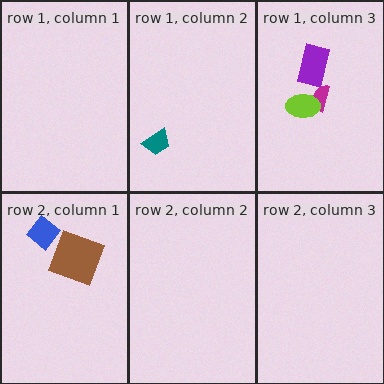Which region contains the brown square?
The row 2, column 1 region.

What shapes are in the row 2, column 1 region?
The blue diamond, the brown square.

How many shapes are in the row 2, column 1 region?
2.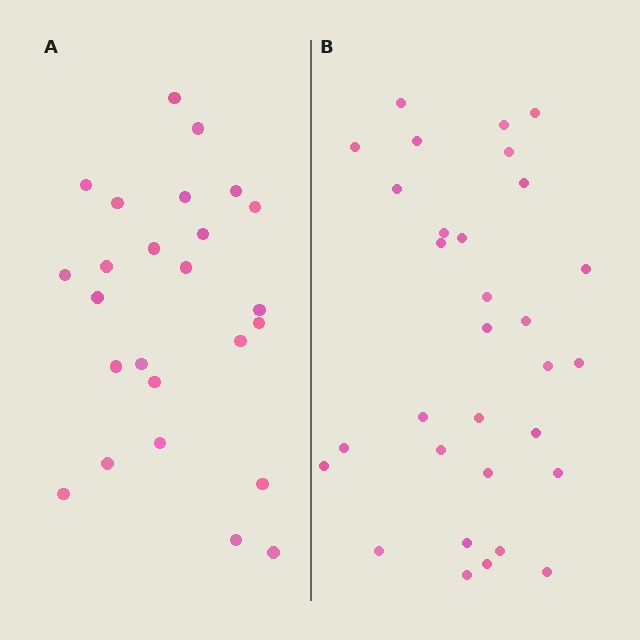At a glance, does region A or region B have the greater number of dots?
Region B (the right region) has more dots.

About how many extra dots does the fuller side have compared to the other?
Region B has about 6 more dots than region A.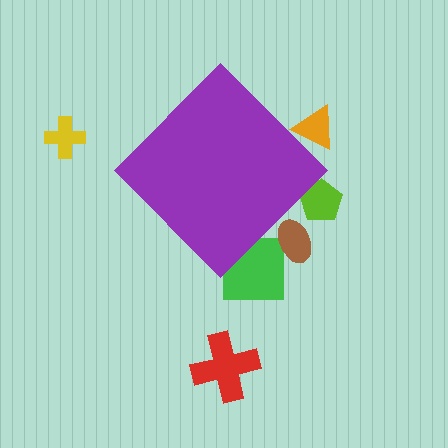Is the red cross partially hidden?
No, the red cross is fully visible.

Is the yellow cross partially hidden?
No, the yellow cross is fully visible.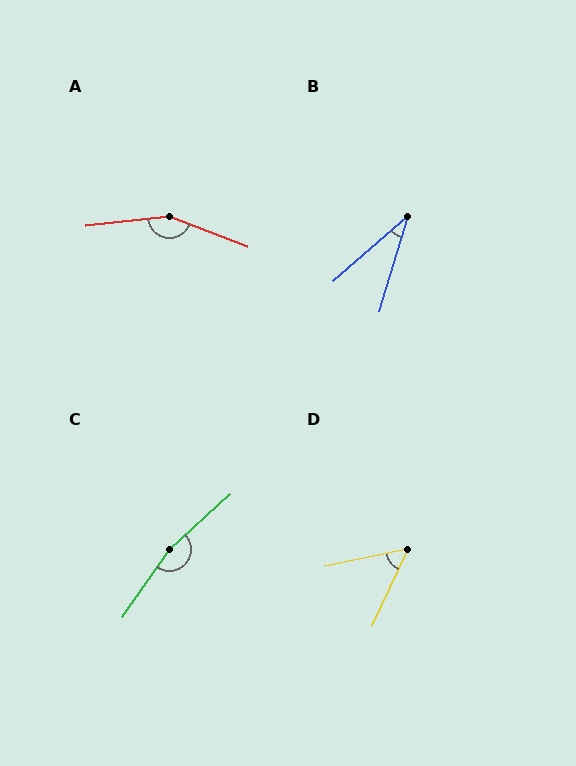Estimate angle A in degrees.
Approximately 153 degrees.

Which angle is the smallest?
B, at approximately 32 degrees.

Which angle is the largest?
C, at approximately 167 degrees.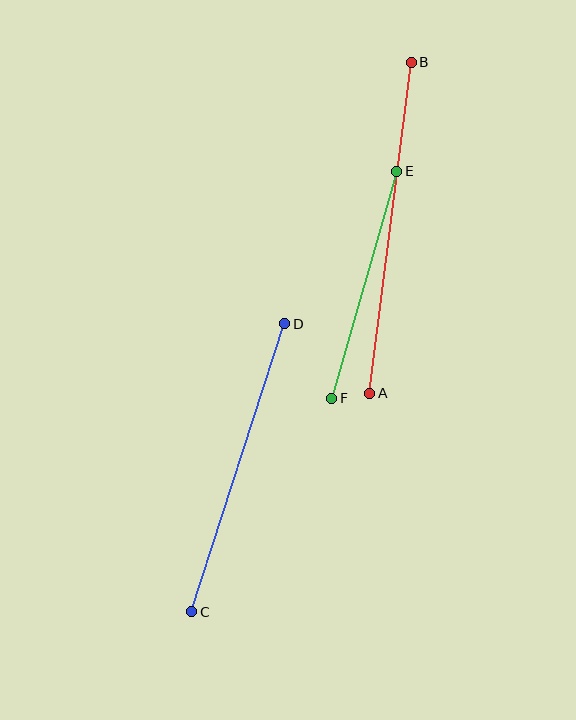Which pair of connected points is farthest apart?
Points A and B are farthest apart.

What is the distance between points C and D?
The distance is approximately 303 pixels.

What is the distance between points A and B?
The distance is approximately 334 pixels.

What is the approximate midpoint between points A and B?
The midpoint is at approximately (391, 228) pixels.